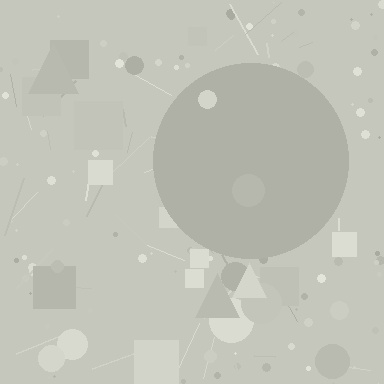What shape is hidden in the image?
A circle is hidden in the image.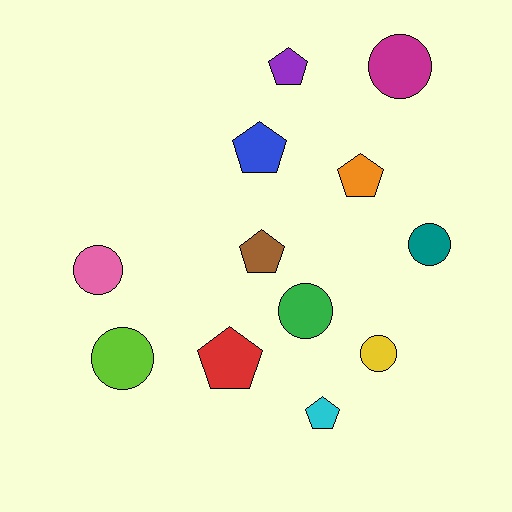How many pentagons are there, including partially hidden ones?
There are 6 pentagons.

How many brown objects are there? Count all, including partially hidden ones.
There is 1 brown object.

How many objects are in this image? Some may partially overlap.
There are 12 objects.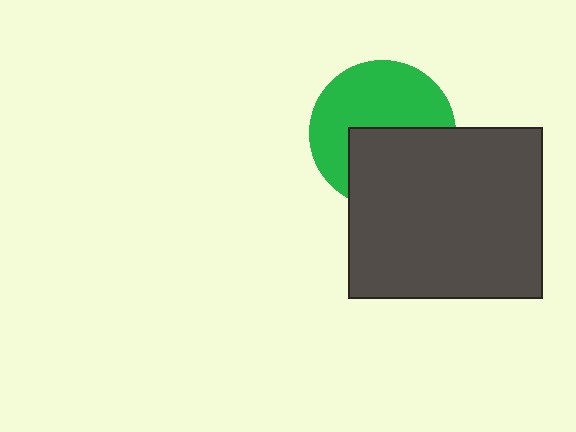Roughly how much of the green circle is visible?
About half of it is visible (roughly 57%).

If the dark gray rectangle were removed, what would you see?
You would see the complete green circle.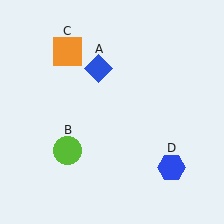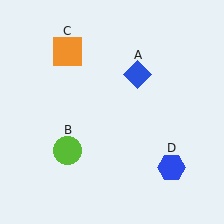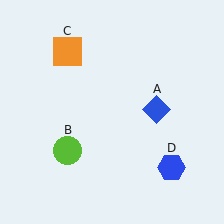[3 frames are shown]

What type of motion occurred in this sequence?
The blue diamond (object A) rotated clockwise around the center of the scene.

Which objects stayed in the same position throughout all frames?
Lime circle (object B) and orange square (object C) and blue hexagon (object D) remained stationary.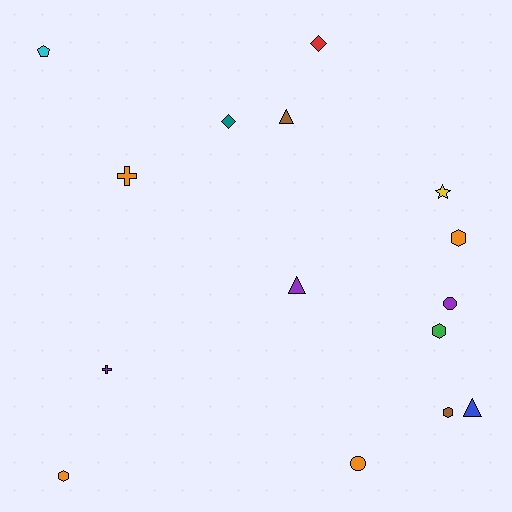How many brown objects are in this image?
There are 2 brown objects.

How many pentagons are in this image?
There is 1 pentagon.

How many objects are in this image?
There are 15 objects.